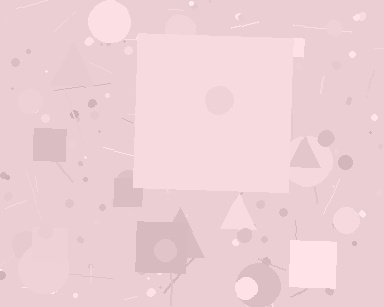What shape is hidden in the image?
A square is hidden in the image.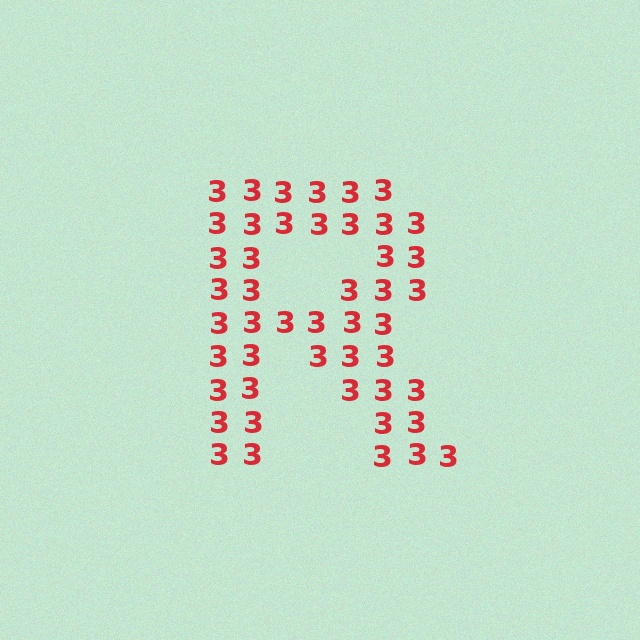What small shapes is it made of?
It is made of small digit 3's.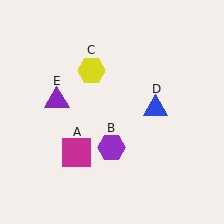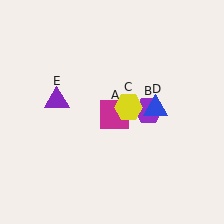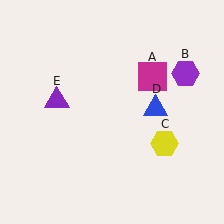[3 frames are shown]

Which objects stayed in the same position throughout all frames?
Blue triangle (object D) and purple triangle (object E) remained stationary.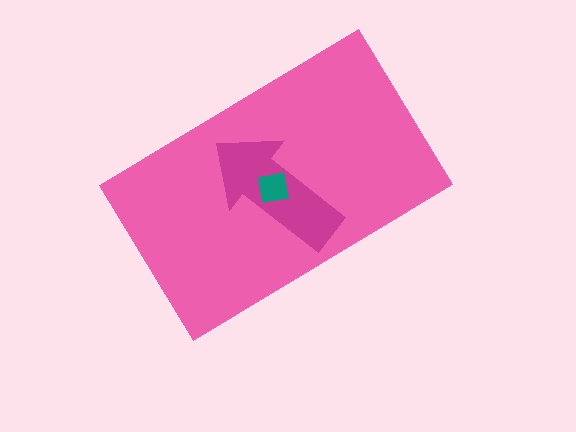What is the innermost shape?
The teal square.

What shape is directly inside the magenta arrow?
The teal square.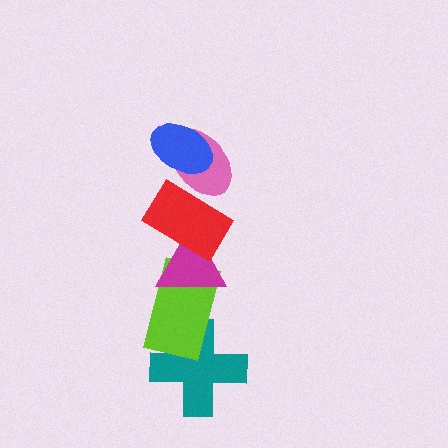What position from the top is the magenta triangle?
The magenta triangle is 4th from the top.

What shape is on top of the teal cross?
The lime rectangle is on top of the teal cross.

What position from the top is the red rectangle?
The red rectangle is 3rd from the top.